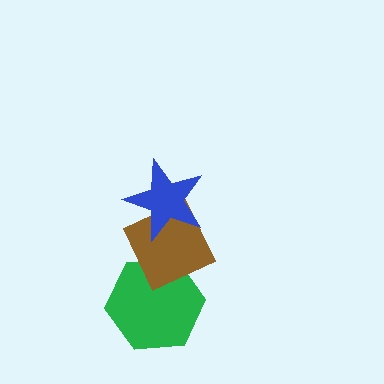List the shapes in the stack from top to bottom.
From top to bottom: the blue star, the brown diamond, the green hexagon.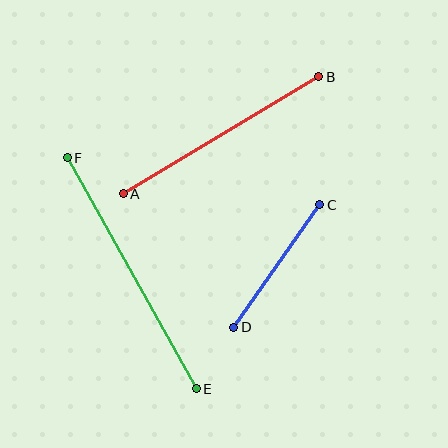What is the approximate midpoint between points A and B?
The midpoint is at approximately (221, 135) pixels.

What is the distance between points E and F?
The distance is approximately 265 pixels.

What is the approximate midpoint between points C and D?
The midpoint is at approximately (277, 266) pixels.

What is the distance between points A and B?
The distance is approximately 228 pixels.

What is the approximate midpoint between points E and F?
The midpoint is at approximately (132, 273) pixels.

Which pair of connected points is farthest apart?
Points E and F are farthest apart.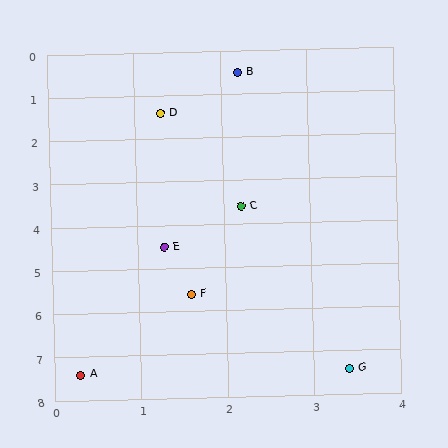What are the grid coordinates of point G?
Point G is at approximately (3.4, 7.4).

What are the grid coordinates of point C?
Point C is at approximately (2.2, 3.6).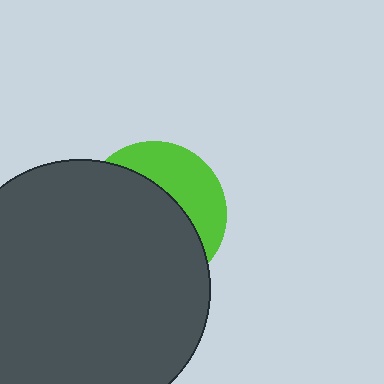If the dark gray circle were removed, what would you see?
You would see the complete lime circle.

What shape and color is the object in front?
The object in front is a dark gray circle.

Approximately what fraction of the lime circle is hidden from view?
Roughly 66% of the lime circle is hidden behind the dark gray circle.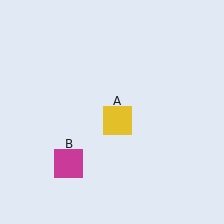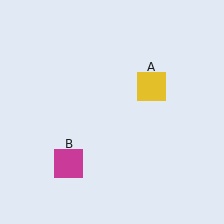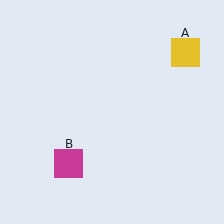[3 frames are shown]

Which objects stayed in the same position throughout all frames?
Magenta square (object B) remained stationary.